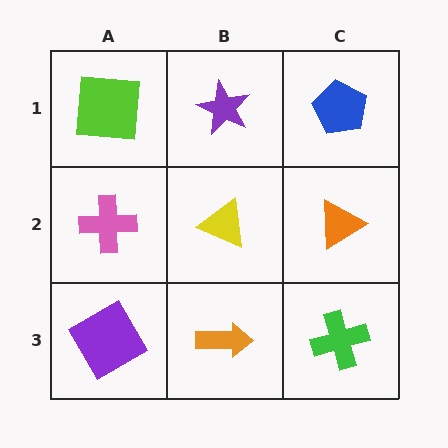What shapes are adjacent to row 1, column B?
A yellow triangle (row 2, column B), a lime square (row 1, column A), a blue pentagon (row 1, column C).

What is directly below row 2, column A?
A purple square.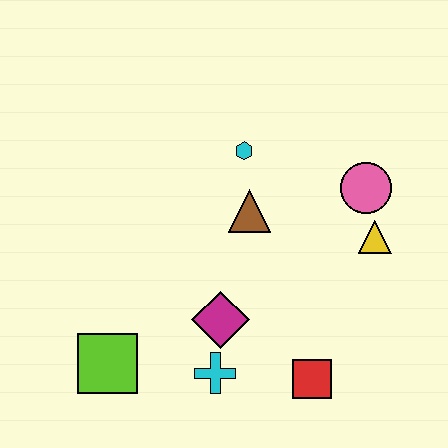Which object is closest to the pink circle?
The yellow triangle is closest to the pink circle.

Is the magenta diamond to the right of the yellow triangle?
No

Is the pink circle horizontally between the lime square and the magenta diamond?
No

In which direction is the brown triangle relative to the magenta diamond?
The brown triangle is above the magenta diamond.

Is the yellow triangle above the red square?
Yes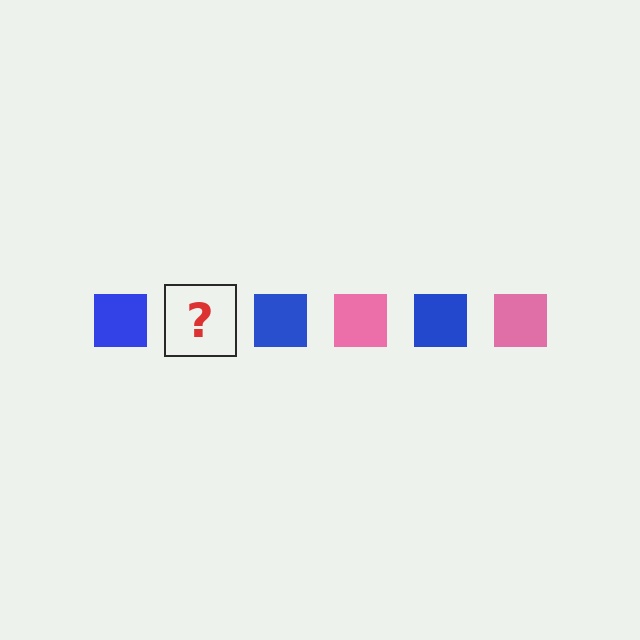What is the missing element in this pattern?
The missing element is a pink square.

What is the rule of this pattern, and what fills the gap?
The rule is that the pattern cycles through blue, pink squares. The gap should be filled with a pink square.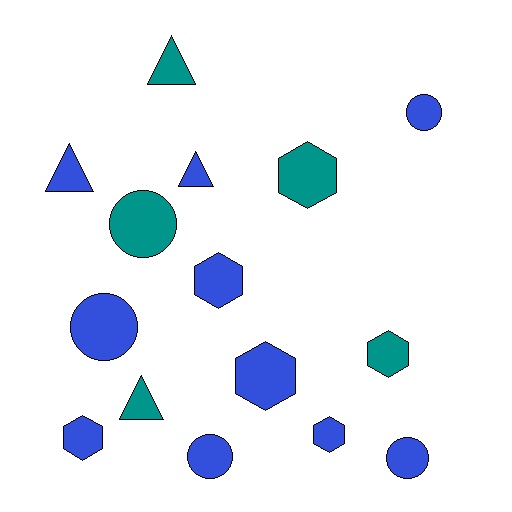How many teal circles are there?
There is 1 teal circle.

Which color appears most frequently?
Blue, with 10 objects.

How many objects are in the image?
There are 15 objects.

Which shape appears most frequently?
Hexagon, with 6 objects.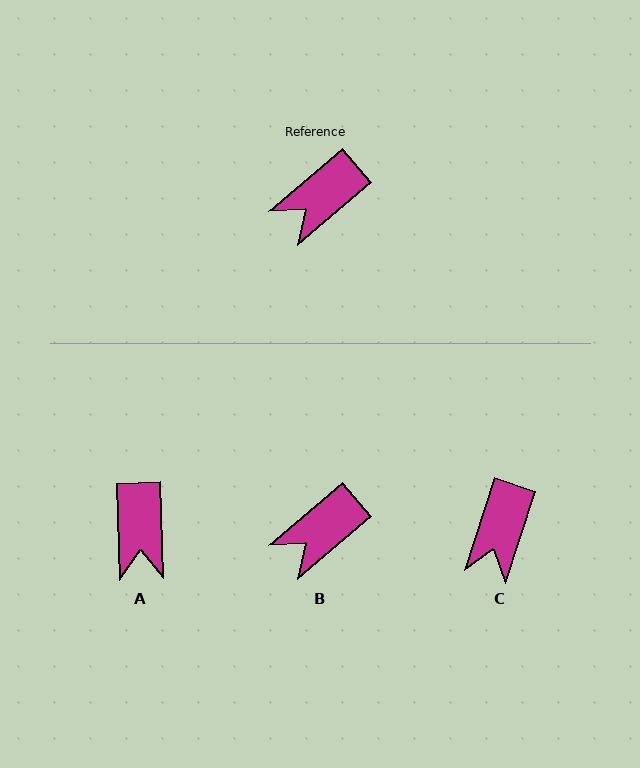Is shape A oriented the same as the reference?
No, it is off by about 51 degrees.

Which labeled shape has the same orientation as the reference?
B.